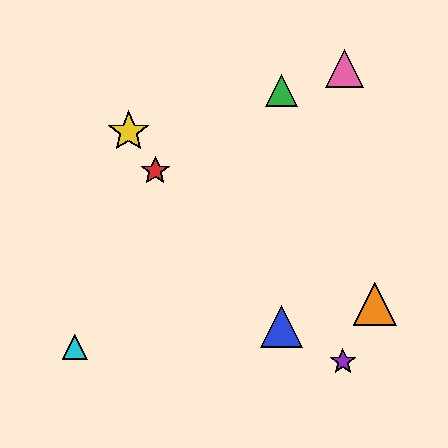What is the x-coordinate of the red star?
The red star is at x≈155.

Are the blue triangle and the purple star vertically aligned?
No, the blue triangle is at x≈281 and the purple star is at x≈343.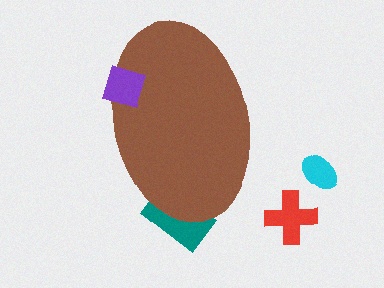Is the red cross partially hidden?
No, the red cross is fully visible.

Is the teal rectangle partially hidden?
Yes, the teal rectangle is partially hidden behind the brown ellipse.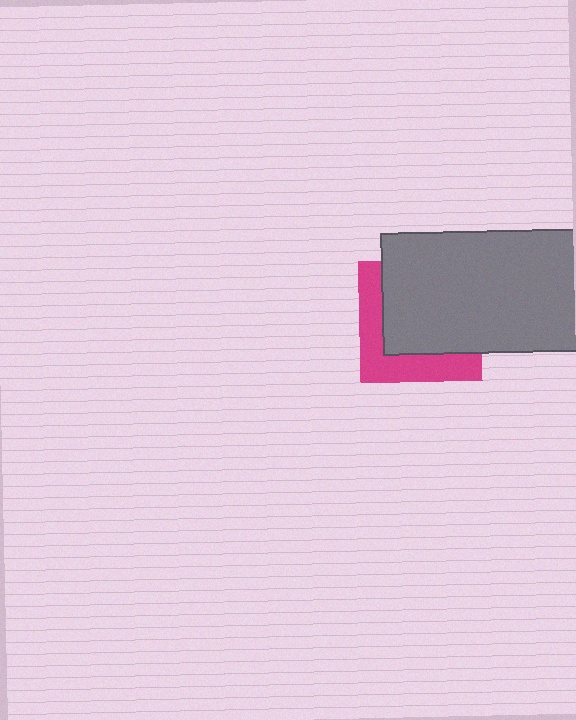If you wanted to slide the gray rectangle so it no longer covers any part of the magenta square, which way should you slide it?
Slide it toward the upper-right — that is the most direct way to separate the two shapes.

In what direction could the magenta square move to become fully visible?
The magenta square could move toward the lower-left. That would shift it out from behind the gray rectangle entirely.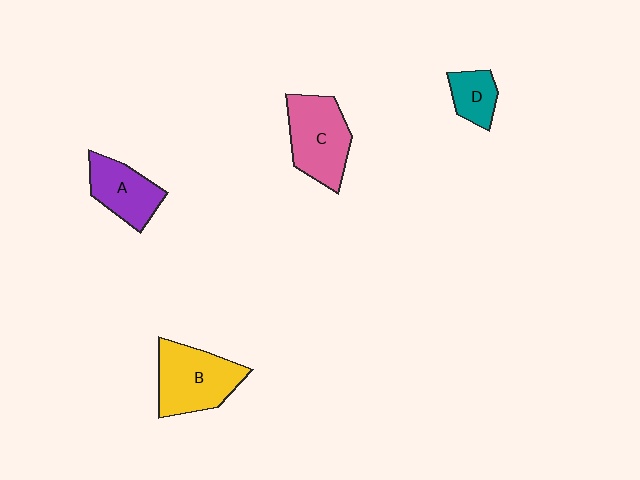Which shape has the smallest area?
Shape D (teal).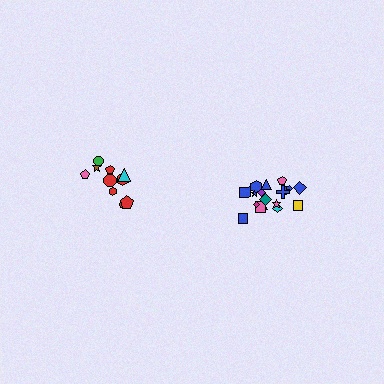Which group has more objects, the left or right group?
The right group.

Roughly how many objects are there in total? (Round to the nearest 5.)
Roughly 30 objects in total.